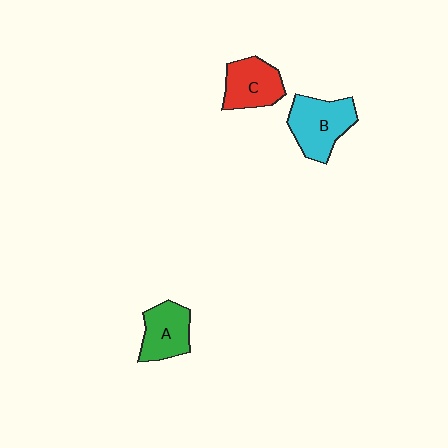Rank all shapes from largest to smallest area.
From largest to smallest: B (cyan), C (red), A (green).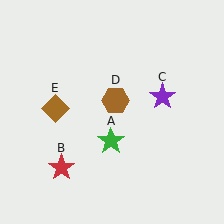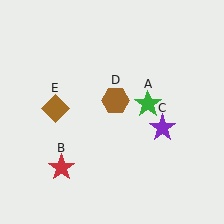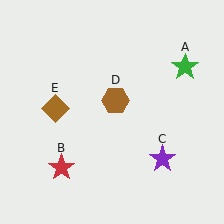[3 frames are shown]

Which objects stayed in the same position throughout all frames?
Red star (object B) and brown hexagon (object D) and brown diamond (object E) remained stationary.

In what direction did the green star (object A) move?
The green star (object A) moved up and to the right.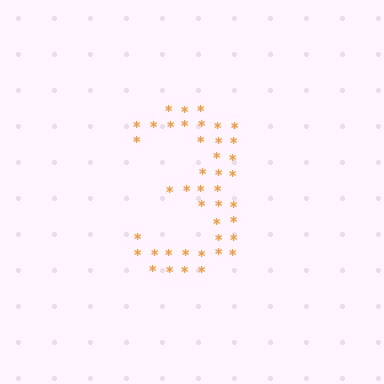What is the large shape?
The large shape is the digit 3.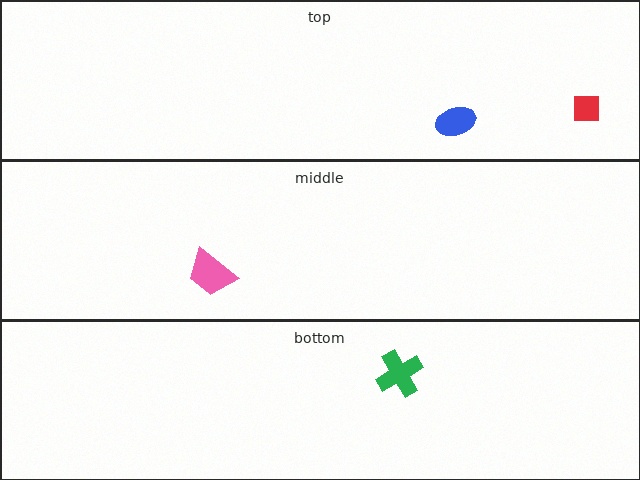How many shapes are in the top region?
2.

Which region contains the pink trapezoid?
The middle region.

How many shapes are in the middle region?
1.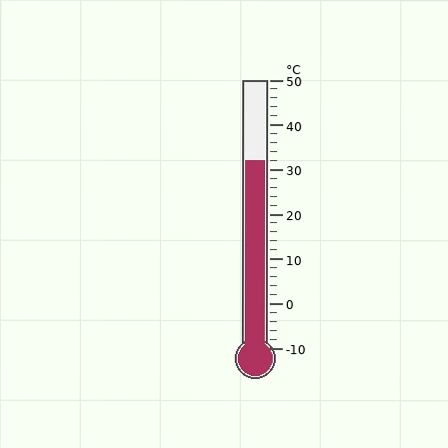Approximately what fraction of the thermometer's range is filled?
The thermometer is filled to approximately 70% of its range.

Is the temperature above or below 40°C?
The temperature is below 40°C.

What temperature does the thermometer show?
The thermometer shows approximately 32°C.